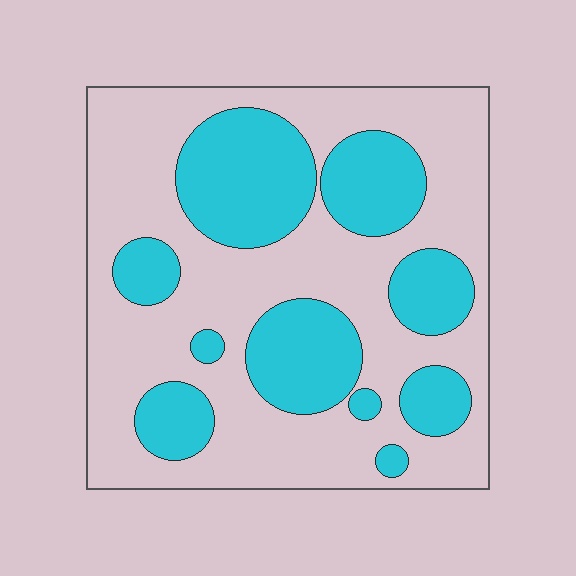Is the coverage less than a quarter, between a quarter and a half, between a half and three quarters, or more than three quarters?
Between a quarter and a half.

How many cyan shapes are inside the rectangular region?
10.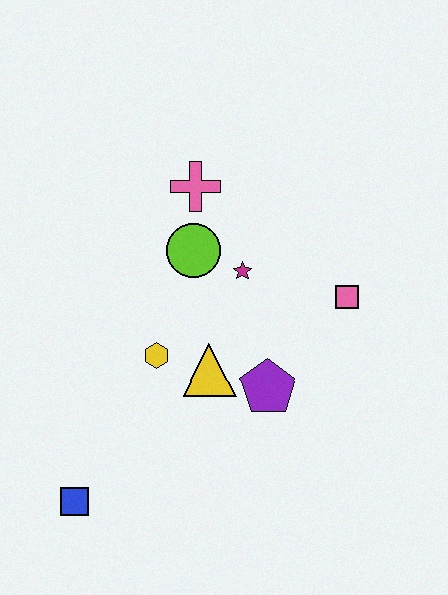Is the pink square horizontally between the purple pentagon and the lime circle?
No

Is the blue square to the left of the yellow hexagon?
Yes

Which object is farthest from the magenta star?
The blue square is farthest from the magenta star.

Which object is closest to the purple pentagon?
The yellow triangle is closest to the purple pentagon.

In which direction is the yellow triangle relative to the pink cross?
The yellow triangle is below the pink cross.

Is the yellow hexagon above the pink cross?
No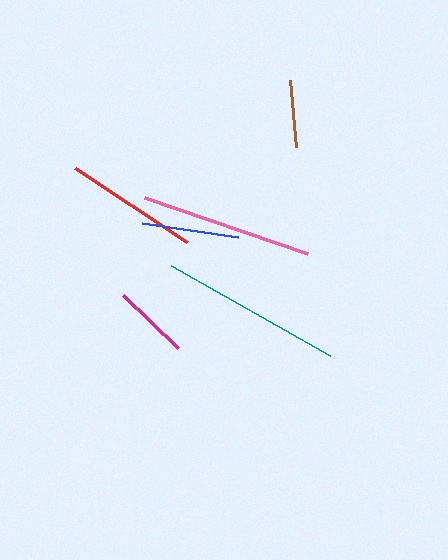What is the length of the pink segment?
The pink segment is approximately 173 pixels long.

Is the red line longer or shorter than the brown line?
The red line is longer than the brown line.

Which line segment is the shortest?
The brown line is the shortest at approximately 67 pixels.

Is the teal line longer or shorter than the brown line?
The teal line is longer than the brown line.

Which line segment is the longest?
The teal line is the longest at approximately 182 pixels.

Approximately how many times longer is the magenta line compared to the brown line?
The magenta line is approximately 1.2 times the length of the brown line.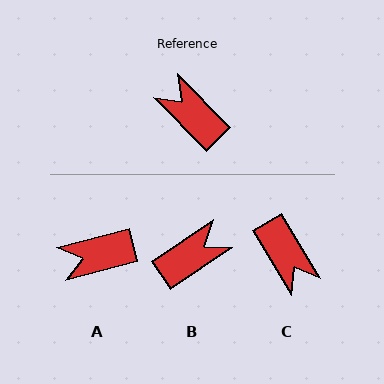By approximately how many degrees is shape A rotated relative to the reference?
Approximately 60 degrees counter-clockwise.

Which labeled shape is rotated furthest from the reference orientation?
C, about 166 degrees away.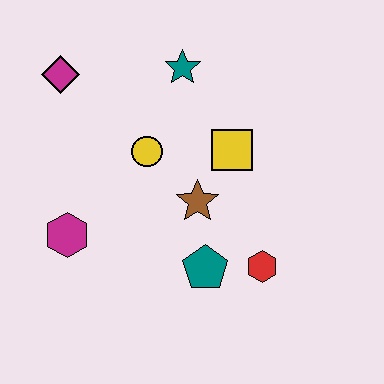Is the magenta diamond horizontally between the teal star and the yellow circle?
No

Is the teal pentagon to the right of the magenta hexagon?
Yes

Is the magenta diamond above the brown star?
Yes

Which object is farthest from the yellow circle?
The red hexagon is farthest from the yellow circle.